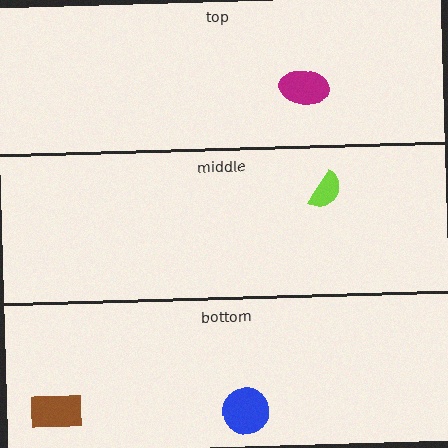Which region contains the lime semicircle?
The middle region.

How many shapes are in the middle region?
1.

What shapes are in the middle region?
The lime semicircle.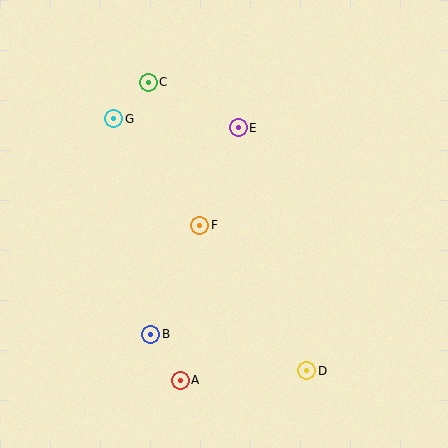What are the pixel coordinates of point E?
Point E is at (238, 128).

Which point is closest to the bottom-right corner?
Point D is closest to the bottom-right corner.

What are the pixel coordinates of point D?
Point D is at (307, 371).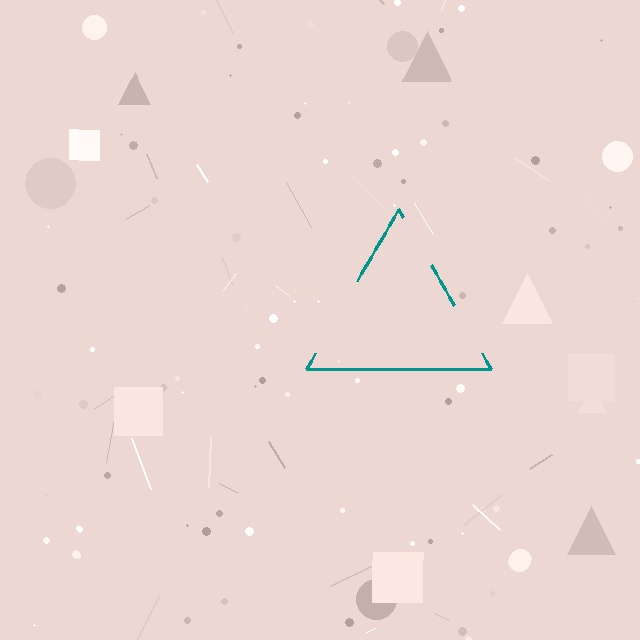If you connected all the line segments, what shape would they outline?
They would outline a triangle.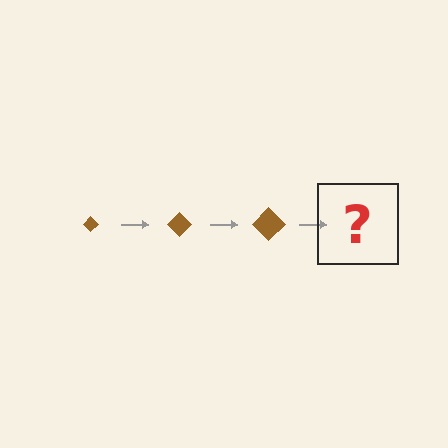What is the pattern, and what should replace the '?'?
The pattern is that the diamond gets progressively larger each step. The '?' should be a brown diamond, larger than the previous one.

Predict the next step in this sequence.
The next step is a brown diamond, larger than the previous one.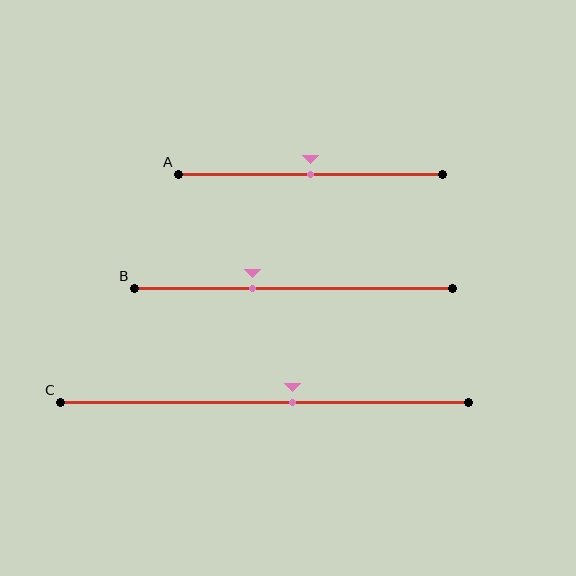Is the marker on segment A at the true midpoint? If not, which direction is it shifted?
Yes, the marker on segment A is at the true midpoint.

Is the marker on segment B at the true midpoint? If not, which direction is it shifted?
No, the marker on segment B is shifted to the left by about 13% of the segment length.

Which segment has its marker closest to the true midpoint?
Segment A has its marker closest to the true midpoint.